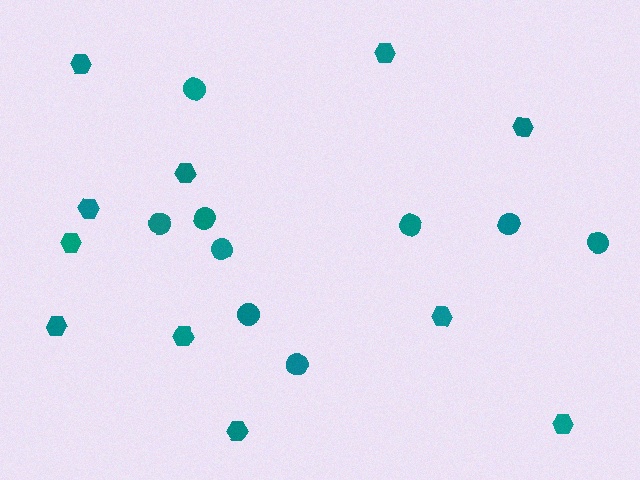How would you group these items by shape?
There are 2 groups: one group of circles (9) and one group of hexagons (11).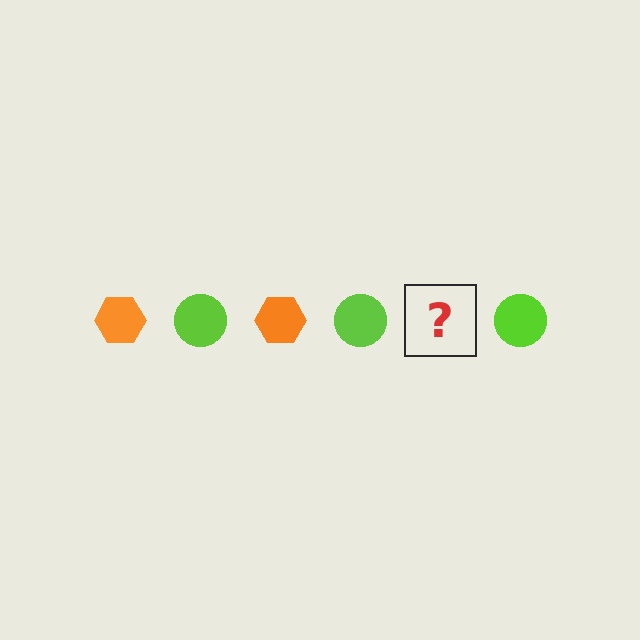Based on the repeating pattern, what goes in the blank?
The blank should be an orange hexagon.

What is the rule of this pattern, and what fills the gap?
The rule is that the pattern alternates between orange hexagon and lime circle. The gap should be filled with an orange hexagon.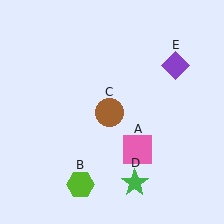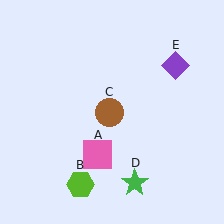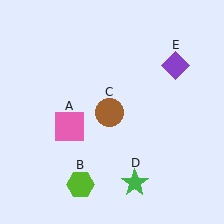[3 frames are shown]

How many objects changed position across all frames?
1 object changed position: pink square (object A).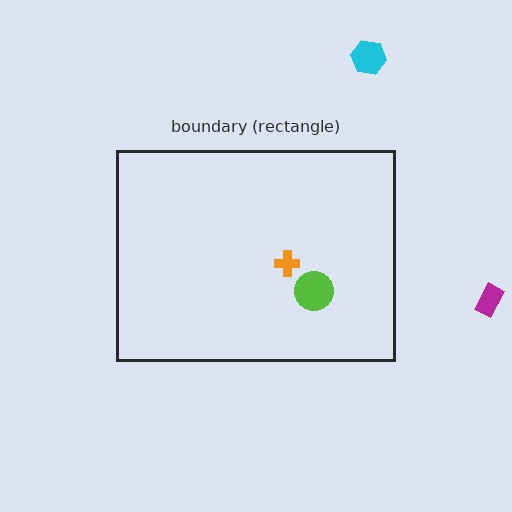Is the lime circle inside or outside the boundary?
Inside.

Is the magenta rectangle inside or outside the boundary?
Outside.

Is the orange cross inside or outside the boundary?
Inside.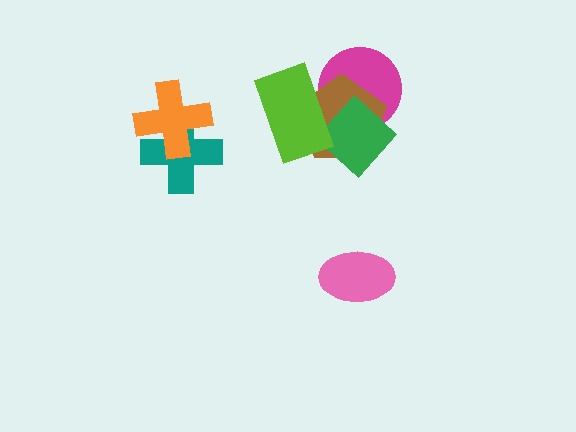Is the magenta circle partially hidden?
Yes, it is partially covered by another shape.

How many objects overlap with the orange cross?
1 object overlaps with the orange cross.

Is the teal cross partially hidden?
Yes, it is partially covered by another shape.